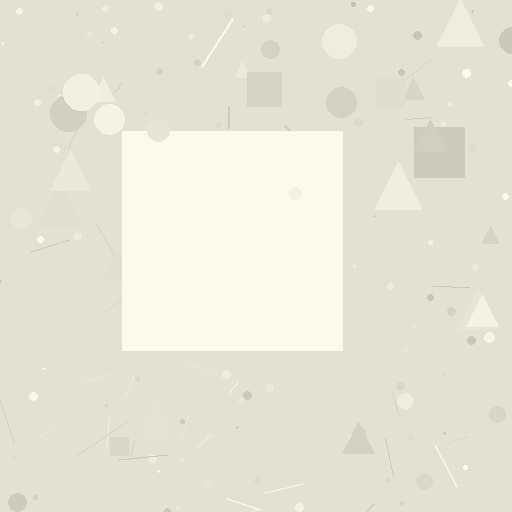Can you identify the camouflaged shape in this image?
The camouflaged shape is a square.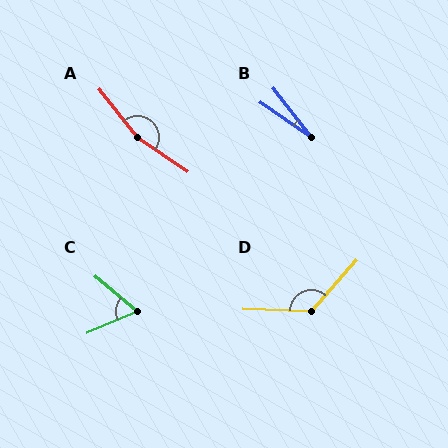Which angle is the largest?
A, at approximately 163 degrees.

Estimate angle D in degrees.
Approximately 130 degrees.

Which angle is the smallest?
B, at approximately 17 degrees.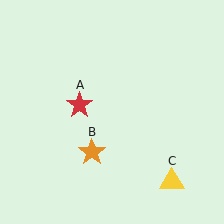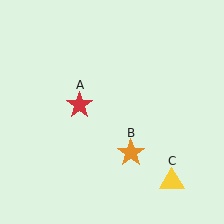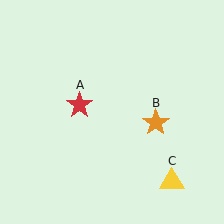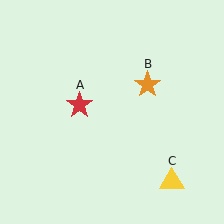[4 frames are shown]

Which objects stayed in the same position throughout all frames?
Red star (object A) and yellow triangle (object C) remained stationary.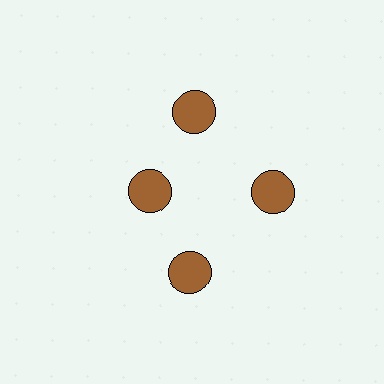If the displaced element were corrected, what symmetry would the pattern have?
It would have 4-fold rotational symmetry — the pattern would map onto itself every 90 degrees.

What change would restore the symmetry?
The symmetry would be restored by moving it outward, back onto the ring so that all 4 circles sit at equal angles and equal distance from the center.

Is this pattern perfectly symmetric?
No. The 4 brown circles are arranged in a ring, but one element near the 9 o'clock position is pulled inward toward the center, breaking the 4-fold rotational symmetry.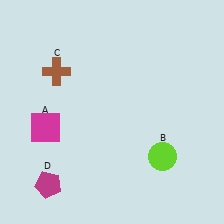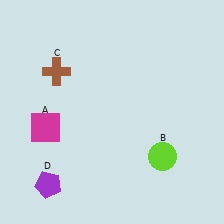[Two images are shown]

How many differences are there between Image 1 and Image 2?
There is 1 difference between the two images.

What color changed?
The pentagon (D) changed from magenta in Image 1 to purple in Image 2.